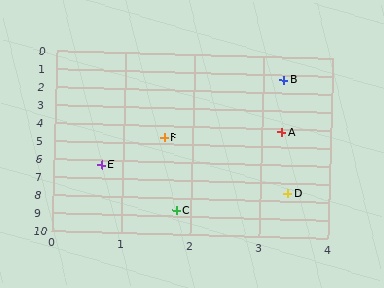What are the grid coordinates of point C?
Point C is at approximately (1.8, 8.7).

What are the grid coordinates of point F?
Point F is at approximately (1.6, 4.7).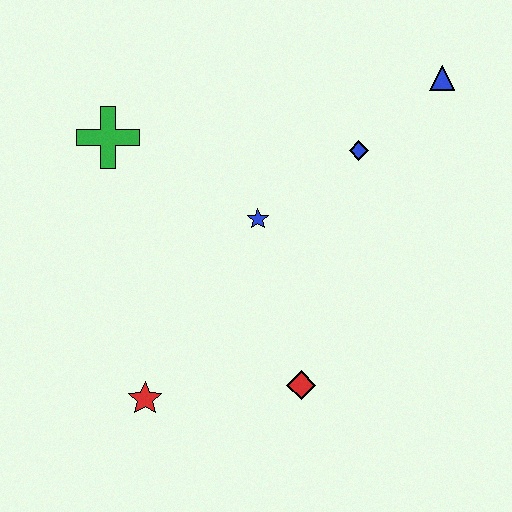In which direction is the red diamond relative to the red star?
The red diamond is to the right of the red star.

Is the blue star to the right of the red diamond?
No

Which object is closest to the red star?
The red diamond is closest to the red star.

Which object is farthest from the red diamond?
The blue triangle is farthest from the red diamond.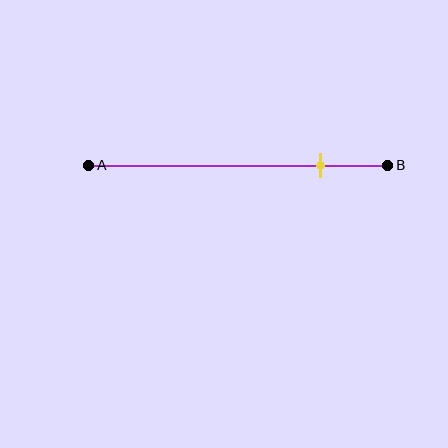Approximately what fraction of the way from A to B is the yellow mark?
The yellow mark is approximately 80% of the way from A to B.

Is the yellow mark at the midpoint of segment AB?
No, the mark is at about 80% from A, not at the 50% midpoint.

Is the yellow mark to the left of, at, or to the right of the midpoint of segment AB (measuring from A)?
The yellow mark is to the right of the midpoint of segment AB.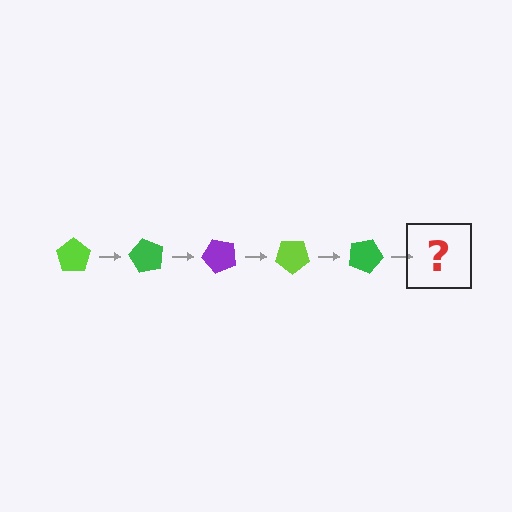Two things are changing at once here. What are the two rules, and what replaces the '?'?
The two rules are that it rotates 60 degrees each step and the color cycles through lime, green, and purple. The '?' should be a purple pentagon, rotated 300 degrees from the start.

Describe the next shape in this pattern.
It should be a purple pentagon, rotated 300 degrees from the start.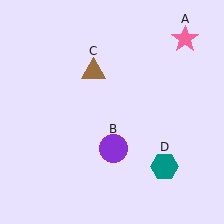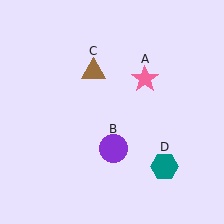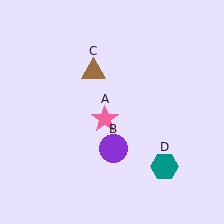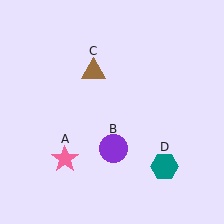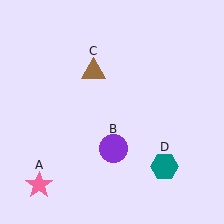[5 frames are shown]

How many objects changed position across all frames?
1 object changed position: pink star (object A).